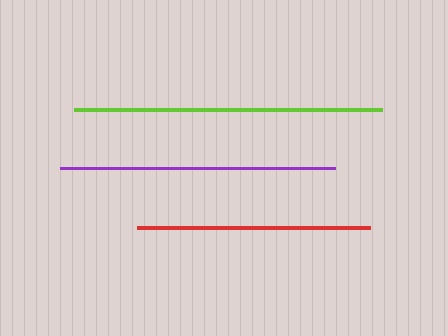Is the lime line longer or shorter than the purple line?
The lime line is longer than the purple line.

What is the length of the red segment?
The red segment is approximately 233 pixels long.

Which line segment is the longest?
The lime line is the longest at approximately 308 pixels.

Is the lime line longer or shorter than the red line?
The lime line is longer than the red line.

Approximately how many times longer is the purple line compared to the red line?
The purple line is approximately 1.2 times the length of the red line.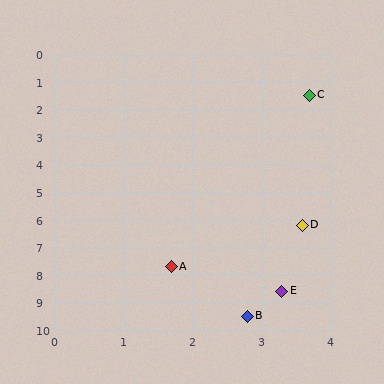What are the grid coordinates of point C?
Point C is at approximately (3.7, 1.5).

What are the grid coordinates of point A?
Point A is at approximately (1.7, 7.7).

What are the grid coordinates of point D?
Point D is at approximately (3.6, 6.2).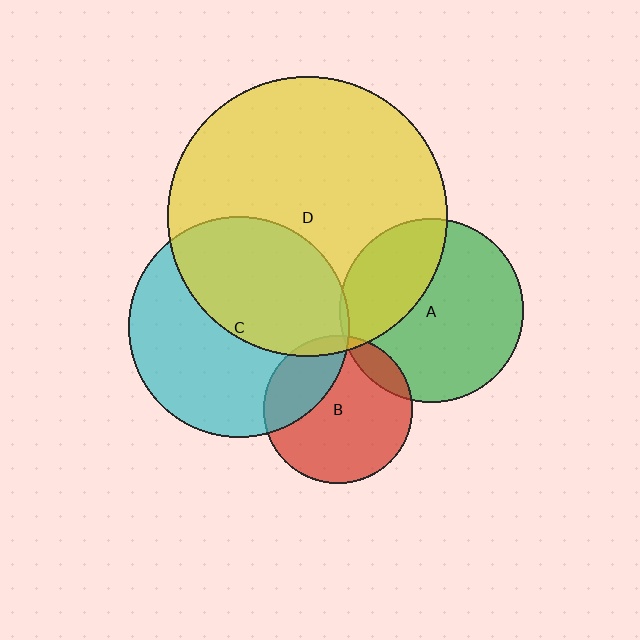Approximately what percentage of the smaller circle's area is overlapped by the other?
Approximately 30%.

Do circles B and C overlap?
Yes.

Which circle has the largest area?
Circle D (yellow).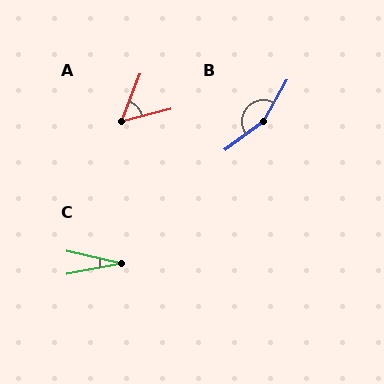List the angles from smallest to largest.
C (24°), A (55°), B (156°).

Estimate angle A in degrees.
Approximately 55 degrees.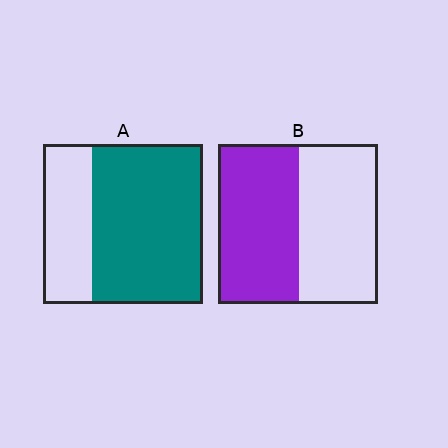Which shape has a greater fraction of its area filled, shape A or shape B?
Shape A.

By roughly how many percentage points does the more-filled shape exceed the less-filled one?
By roughly 20 percentage points (A over B).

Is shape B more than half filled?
Roughly half.